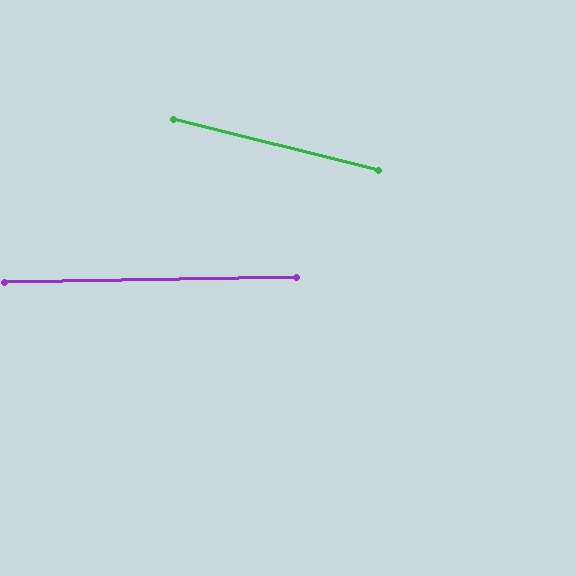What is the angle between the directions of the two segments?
Approximately 15 degrees.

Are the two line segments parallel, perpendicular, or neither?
Neither parallel nor perpendicular — they differ by about 15°.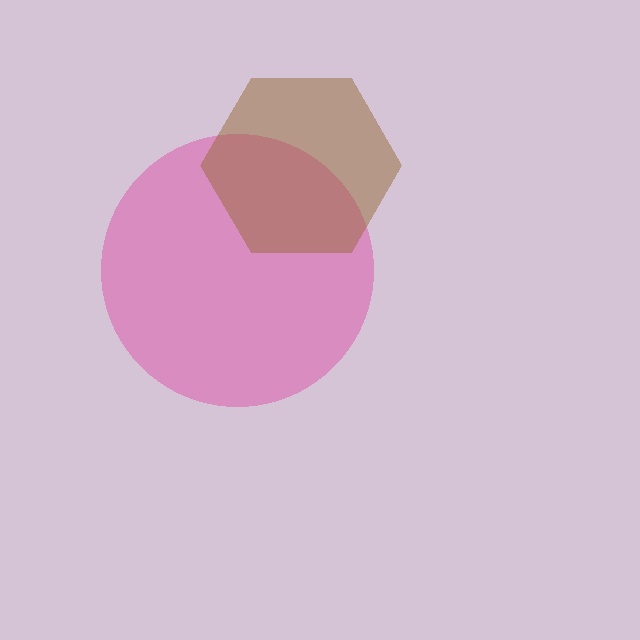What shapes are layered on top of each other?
The layered shapes are: a pink circle, a brown hexagon.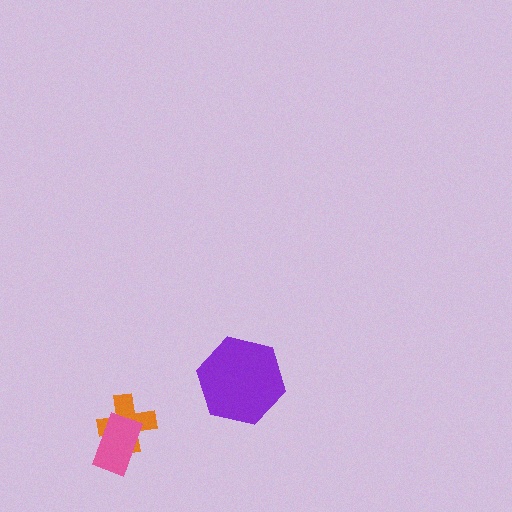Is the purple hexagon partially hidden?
No, no other shape covers it.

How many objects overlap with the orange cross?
1 object overlaps with the orange cross.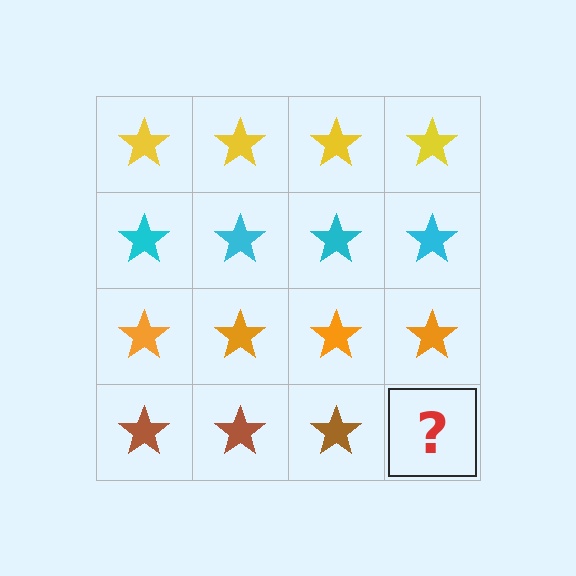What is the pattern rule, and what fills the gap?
The rule is that each row has a consistent color. The gap should be filled with a brown star.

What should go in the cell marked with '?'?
The missing cell should contain a brown star.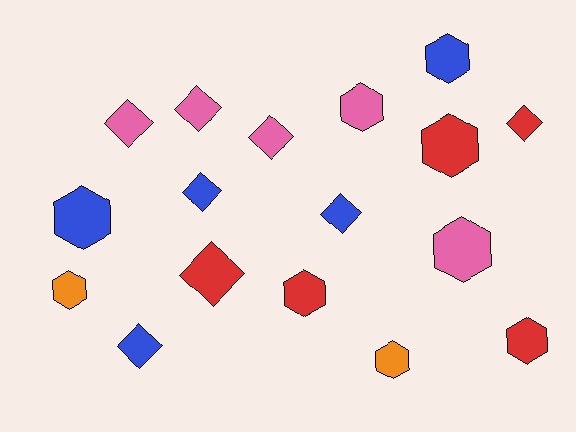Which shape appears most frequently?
Hexagon, with 9 objects.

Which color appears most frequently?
Pink, with 5 objects.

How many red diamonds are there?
There are 2 red diamonds.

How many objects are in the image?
There are 17 objects.